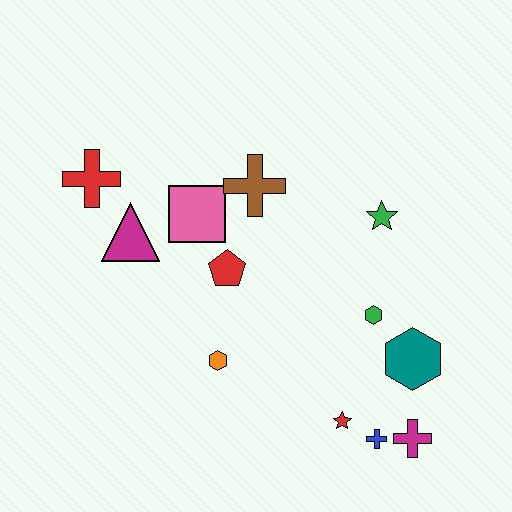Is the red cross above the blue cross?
Yes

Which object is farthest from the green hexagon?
The red cross is farthest from the green hexagon.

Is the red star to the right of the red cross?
Yes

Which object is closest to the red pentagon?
The pink square is closest to the red pentagon.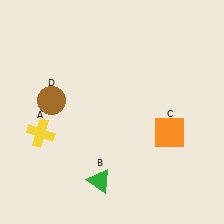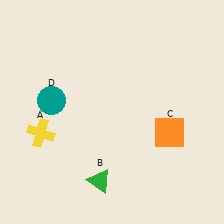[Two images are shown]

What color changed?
The circle (D) changed from brown in Image 1 to teal in Image 2.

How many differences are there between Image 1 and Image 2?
There is 1 difference between the two images.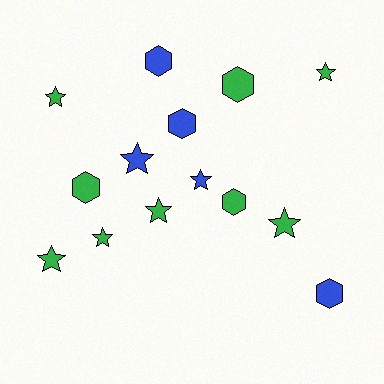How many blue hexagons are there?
There are 3 blue hexagons.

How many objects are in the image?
There are 14 objects.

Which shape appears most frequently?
Star, with 8 objects.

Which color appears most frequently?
Green, with 9 objects.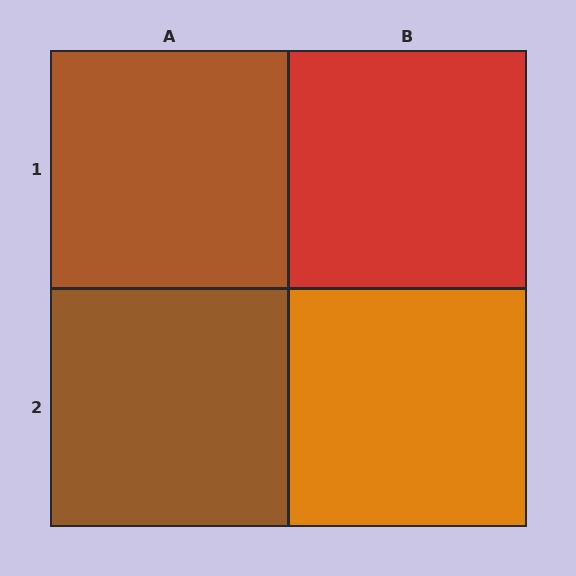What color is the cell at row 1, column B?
Red.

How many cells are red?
1 cell is red.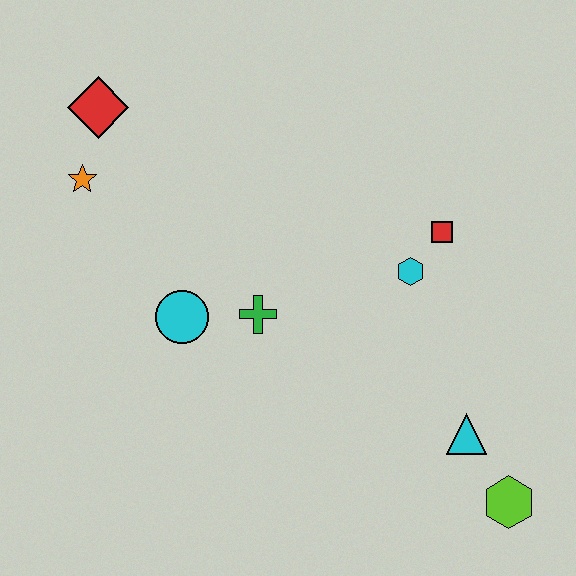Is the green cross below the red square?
Yes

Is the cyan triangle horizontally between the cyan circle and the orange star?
No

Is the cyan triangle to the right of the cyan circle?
Yes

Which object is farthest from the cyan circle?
The lime hexagon is farthest from the cyan circle.